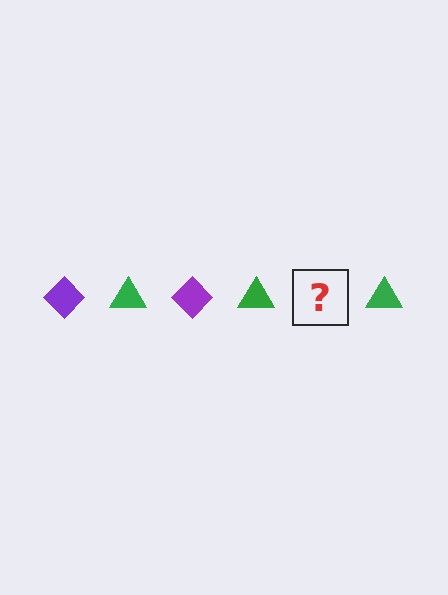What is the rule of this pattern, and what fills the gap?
The rule is that the pattern alternates between purple diamond and green triangle. The gap should be filled with a purple diamond.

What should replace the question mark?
The question mark should be replaced with a purple diamond.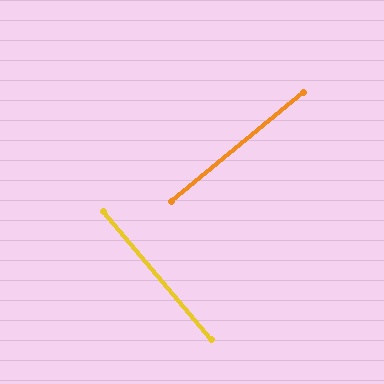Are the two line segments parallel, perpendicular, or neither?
Perpendicular — they meet at approximately 89°.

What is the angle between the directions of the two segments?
Approximately 89 degrees.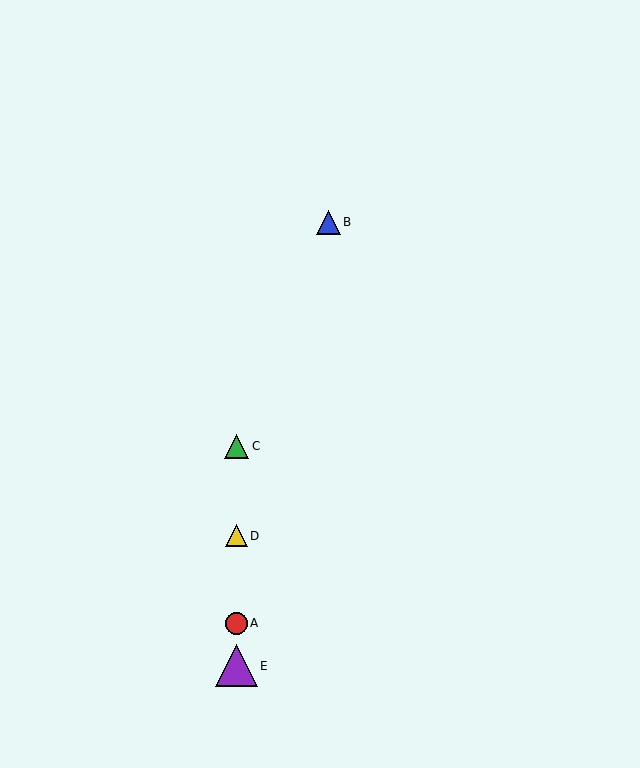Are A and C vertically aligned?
Yes, both are at x≈236.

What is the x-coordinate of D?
Object D is at x≈236.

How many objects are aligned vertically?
4 objects (A, C, D, E) are aligned vertically.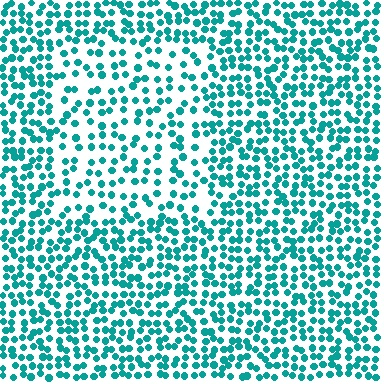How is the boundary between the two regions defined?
The boundary is defined by a change in element density (approximately 1.7x ratio). All elements are the same color, size, and shape.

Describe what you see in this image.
The image contains small teal elements arranged at two different densities. A rectangle-shaped region is visible where the elements are less densely packed than the surrounding area.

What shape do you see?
I see a rectangle.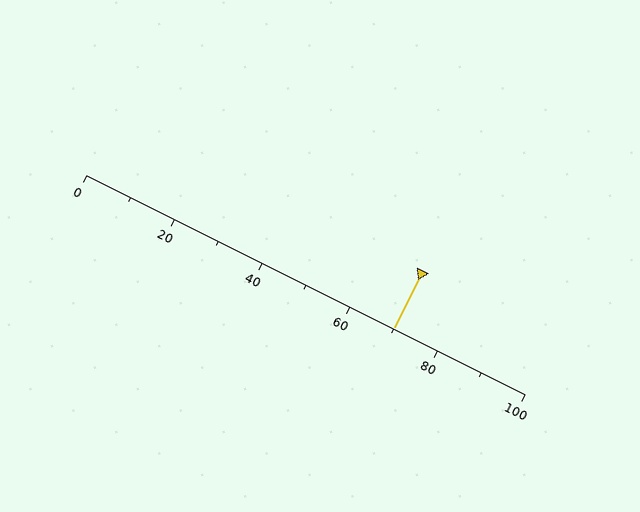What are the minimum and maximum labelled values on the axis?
The axis runs from 0 to 100.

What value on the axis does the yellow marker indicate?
The marker indicates approximately 70.